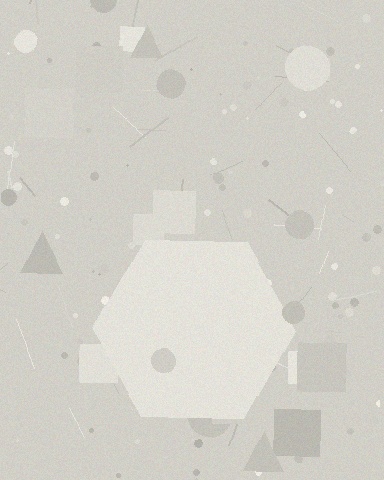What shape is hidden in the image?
A hexagon is hidden in the image.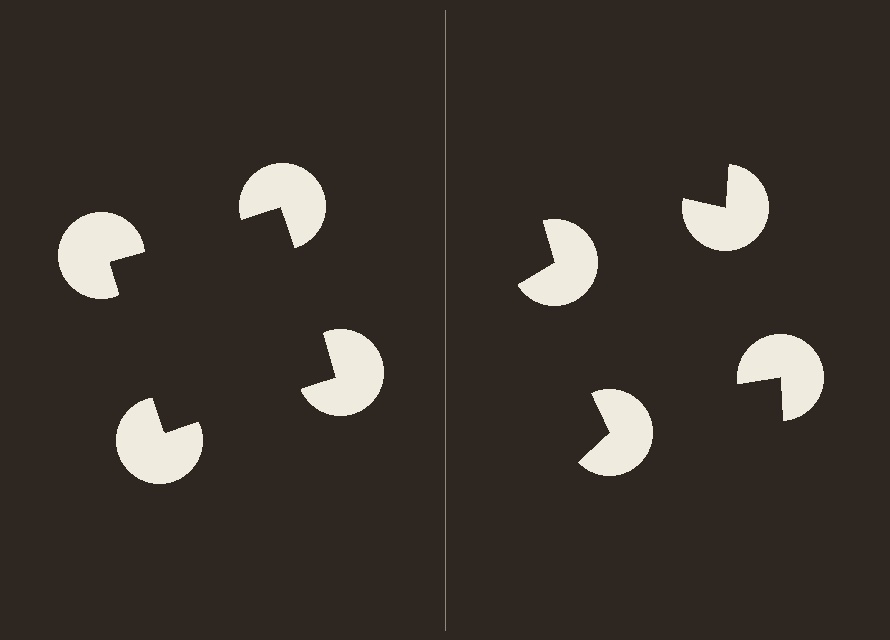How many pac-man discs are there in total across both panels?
8 — 4 on each side.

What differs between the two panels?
The pac-man discs are positioned identically on both sides; only the wedge orientations differ. On the left they align to a square; on the right they are misaligned.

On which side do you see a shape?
An illusory square appears on the left side. On the right side the wedge cuts are rotated, so no coherent shape forms.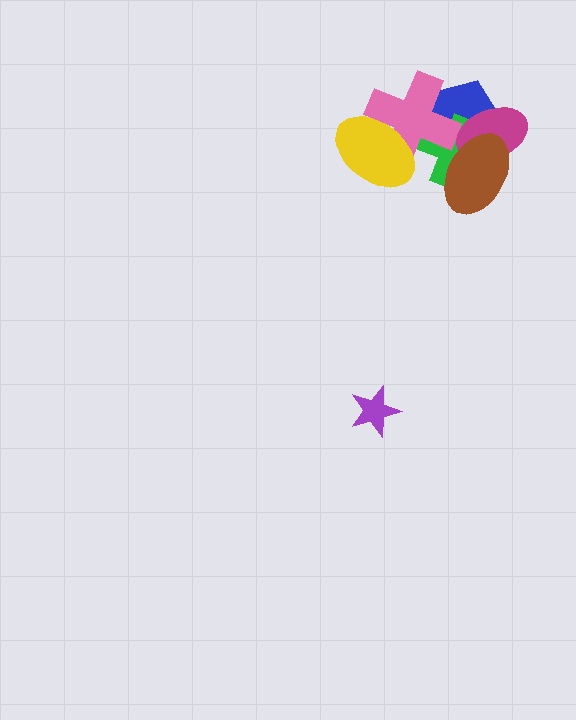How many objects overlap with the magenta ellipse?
3 objects overlap with the magenta ellipse.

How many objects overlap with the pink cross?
3 objects overlap with the pink cross.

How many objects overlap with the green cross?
4 objects overlap with the green cross.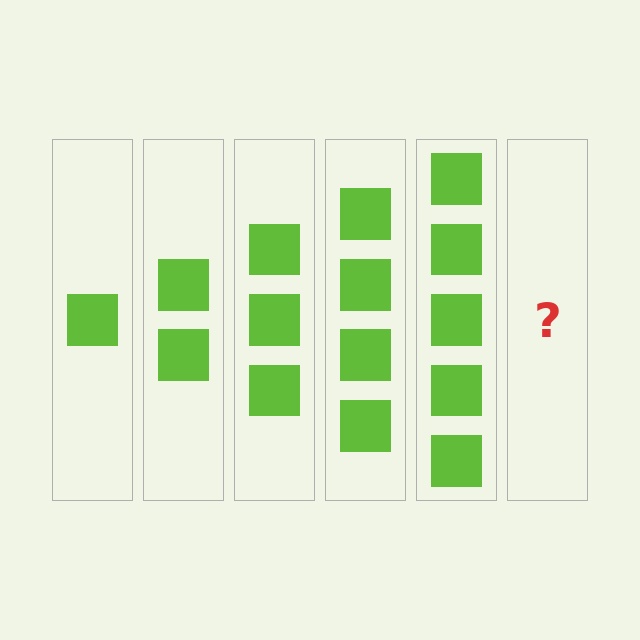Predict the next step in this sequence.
The next step is 6 squares.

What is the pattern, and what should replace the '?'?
The pattern is that each step adds one more square. The '?' should be 6 squares.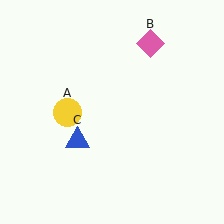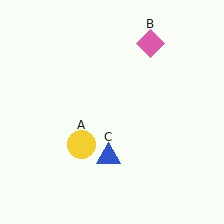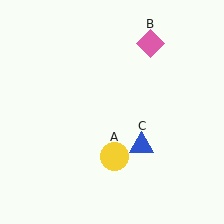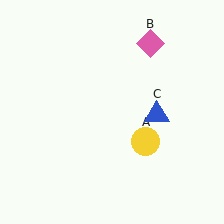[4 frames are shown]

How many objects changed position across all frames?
2 objects changed position: yellow circle (object A), blue triangle (object C).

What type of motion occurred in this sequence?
The yellow circle (object A), blue triangle (object C) rotated counterclockwise around the center of the scene.